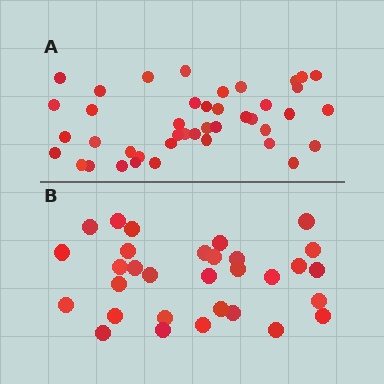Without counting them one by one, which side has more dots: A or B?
Region A (the top region) has more dots.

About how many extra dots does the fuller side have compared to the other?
Region A has roughly 12 or so more dots than region B.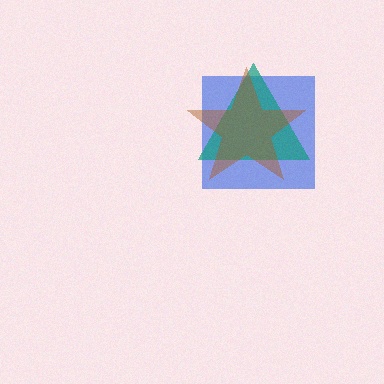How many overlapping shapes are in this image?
There are 3 overlapping shapes in the image.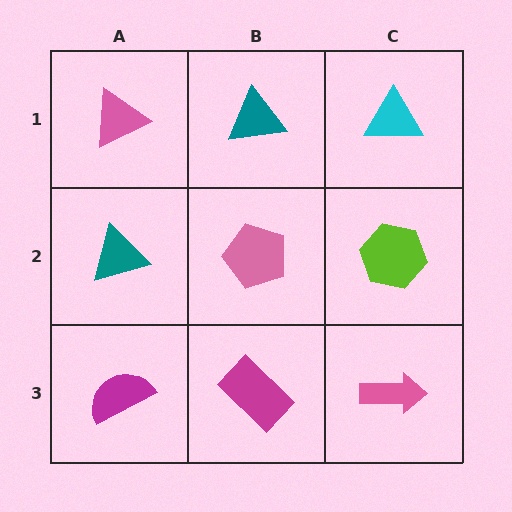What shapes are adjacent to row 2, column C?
A cyan triangle (row 1, column C), a pink arrow (row 3, column C), a pink pentagon (row 2, column B).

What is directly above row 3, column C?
A lime hexagon.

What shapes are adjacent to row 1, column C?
A lime hexagon (row 2, column C), a teal triangle (row 1, column B).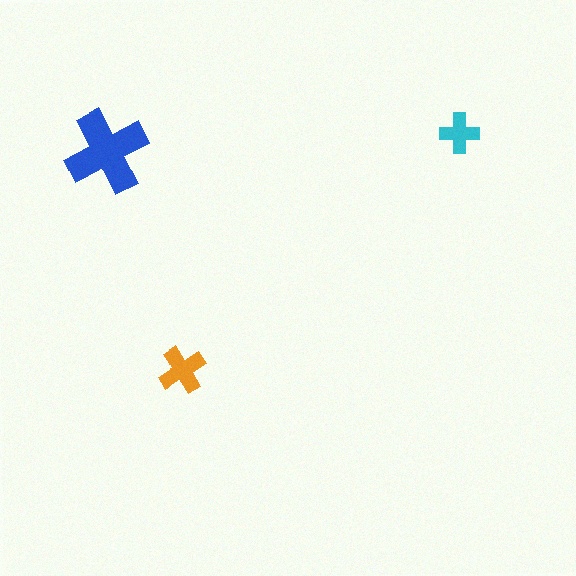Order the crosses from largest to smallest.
the blue one, the orange one, the cyan one.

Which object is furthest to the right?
The cyan cross is rightmost.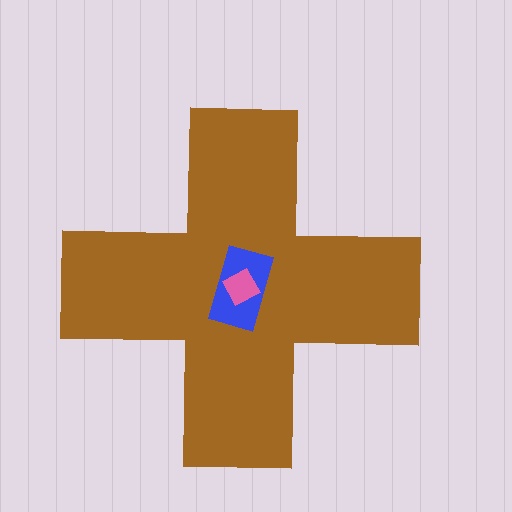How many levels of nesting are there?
3.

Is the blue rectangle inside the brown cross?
Yes.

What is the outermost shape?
The brown cross.